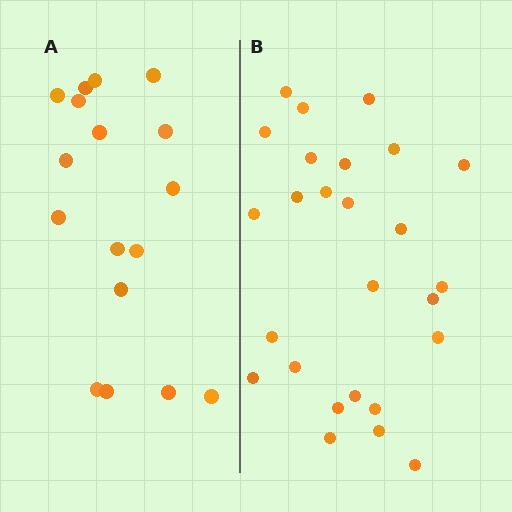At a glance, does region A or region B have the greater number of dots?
Region B (the right region) has more dots.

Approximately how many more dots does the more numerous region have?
Region B has roughly 8 or so more dots than region A.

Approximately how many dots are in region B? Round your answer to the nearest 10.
About 30 dots. (The exact count is 26, which rounds to 30.)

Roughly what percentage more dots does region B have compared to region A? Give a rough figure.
About 55% more.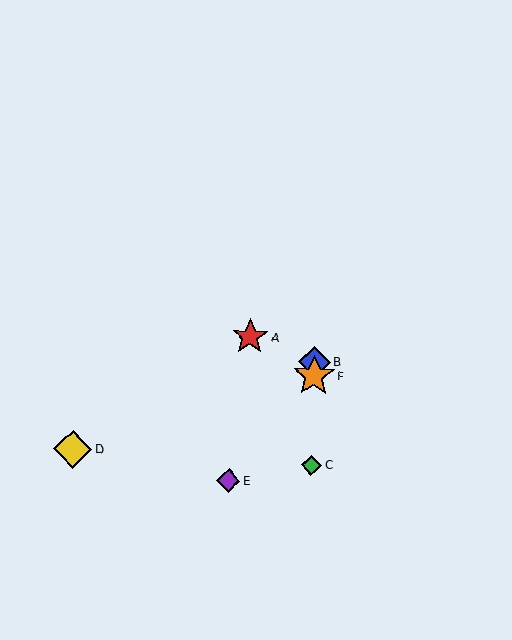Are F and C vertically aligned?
Yes, both are at x≈314.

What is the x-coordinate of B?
Object B is at x≈314.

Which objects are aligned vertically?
Objects B, C, F are aligned vertically.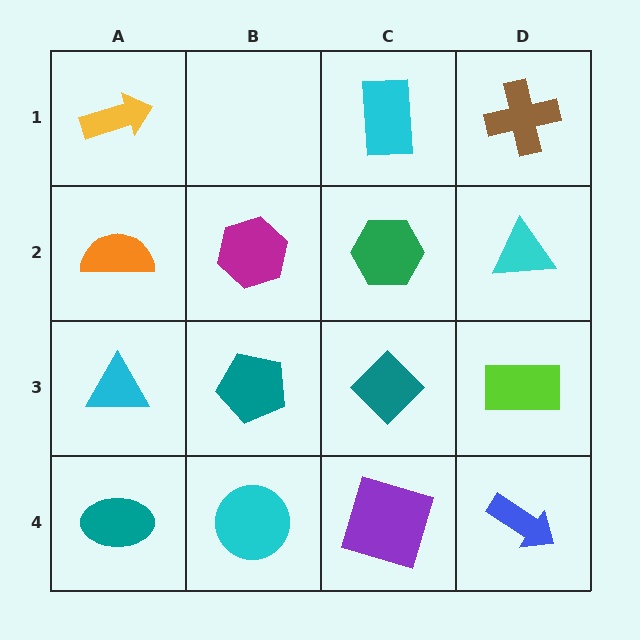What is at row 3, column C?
A teal diamond.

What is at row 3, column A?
A cyan triangle.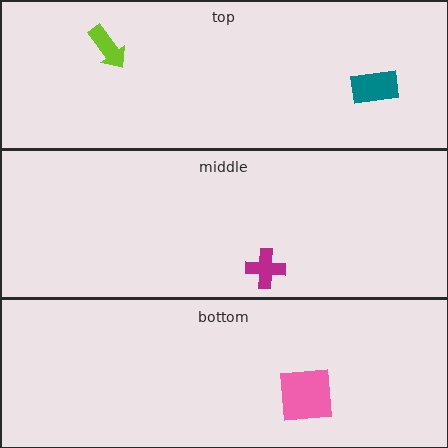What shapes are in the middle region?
The magenta cross.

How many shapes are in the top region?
2.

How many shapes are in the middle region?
1.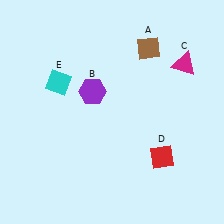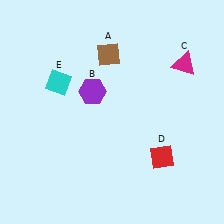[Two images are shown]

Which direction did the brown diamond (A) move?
The brown diamond (A) moved left.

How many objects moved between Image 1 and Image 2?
1 object moved between the two images.